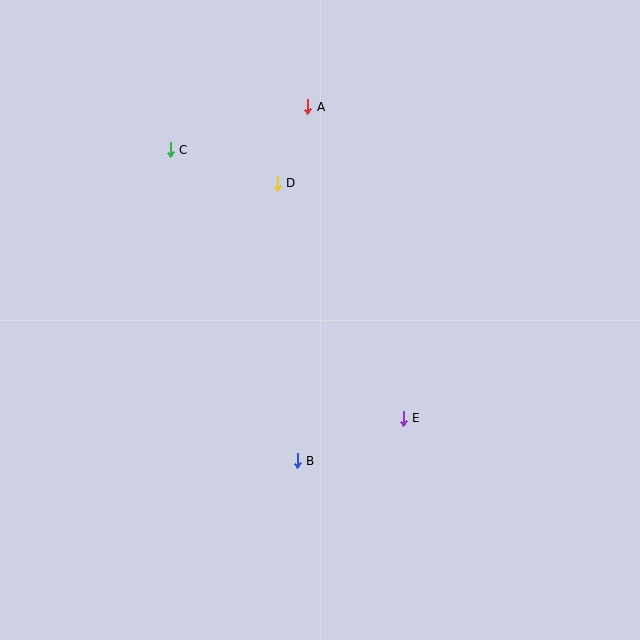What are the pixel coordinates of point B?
Point B is at (297, 461).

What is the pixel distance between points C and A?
The distance between C and A is 144 pixels.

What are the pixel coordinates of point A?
Point A is at (308, 107).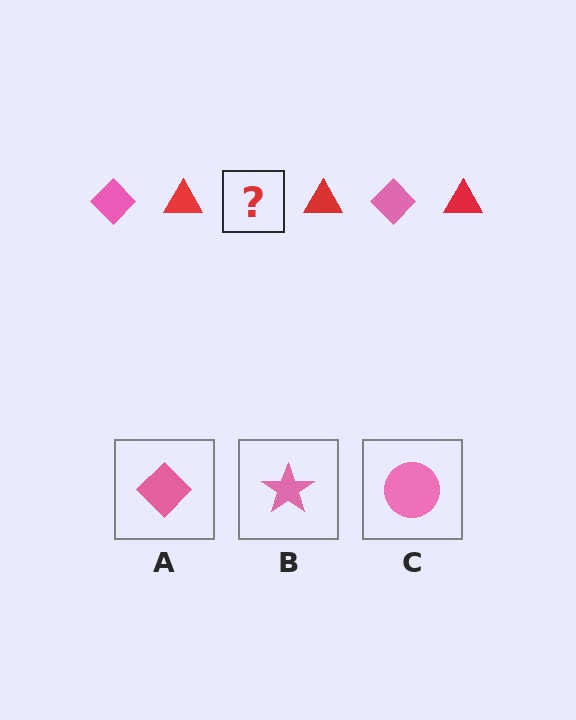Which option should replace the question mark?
Option A.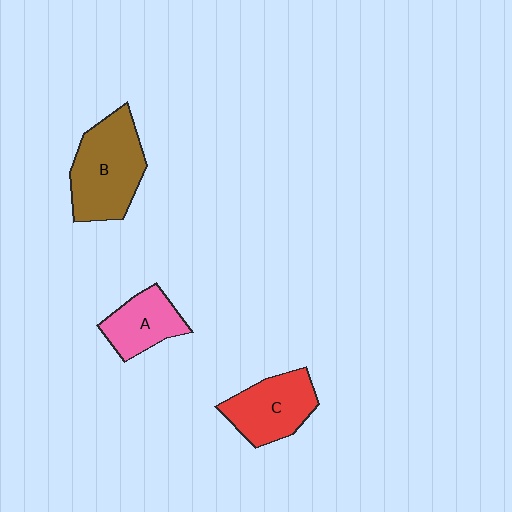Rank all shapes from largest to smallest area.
From largest to smallest: B (brown), C (red), A (pink).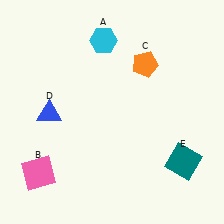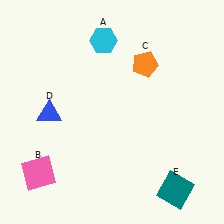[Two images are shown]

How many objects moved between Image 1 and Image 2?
1 object moved between the two images.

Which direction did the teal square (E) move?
The teal square (E) moved down.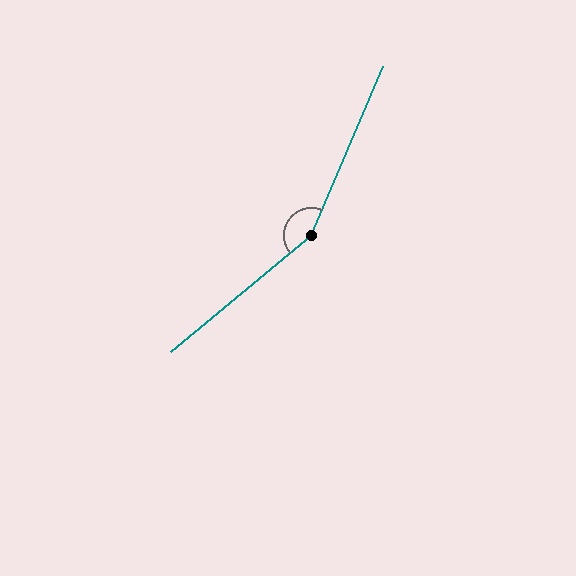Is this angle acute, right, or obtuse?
It is obtuse.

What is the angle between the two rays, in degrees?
Approximately 153 degrees.